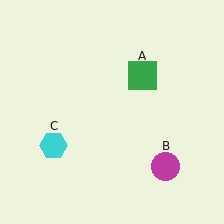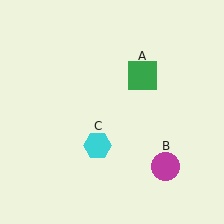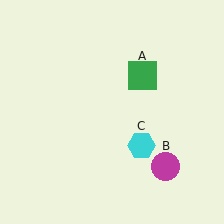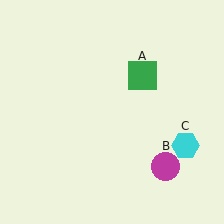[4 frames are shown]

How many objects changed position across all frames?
1 object changed position: cyan hexagon (object C).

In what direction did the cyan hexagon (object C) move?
The cyan hexagon (object C) moved right.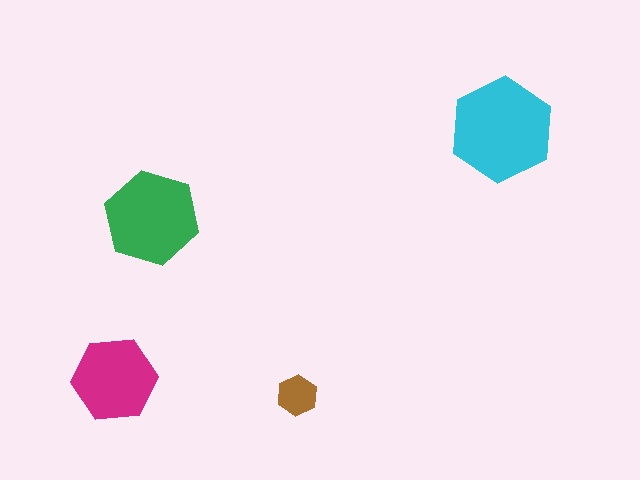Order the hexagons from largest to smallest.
the cyan one, the green one, the magenta one, the brown one.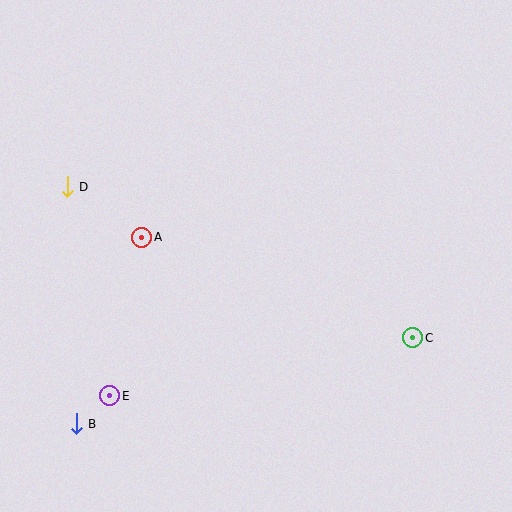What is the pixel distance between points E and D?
The distance between E and D is 213 pixels.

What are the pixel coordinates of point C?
Point C is at (413, 338).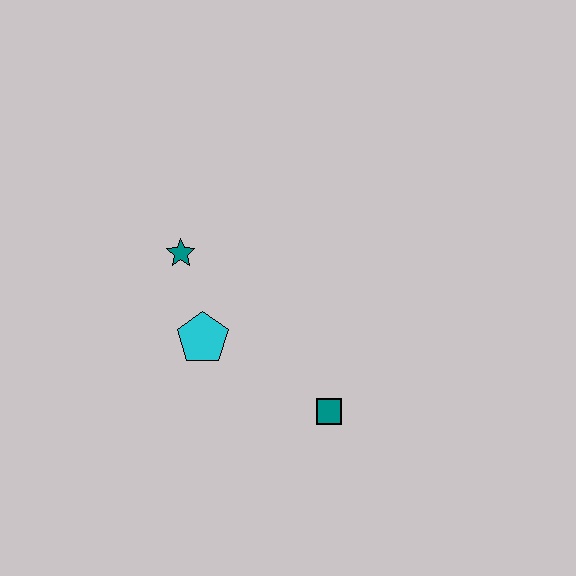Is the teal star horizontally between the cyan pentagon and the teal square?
No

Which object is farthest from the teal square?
The teal star is farthest from the teal square.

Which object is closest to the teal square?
The cyan pentagon is closest to the teal square.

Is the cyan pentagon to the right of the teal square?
No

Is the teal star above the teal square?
Yes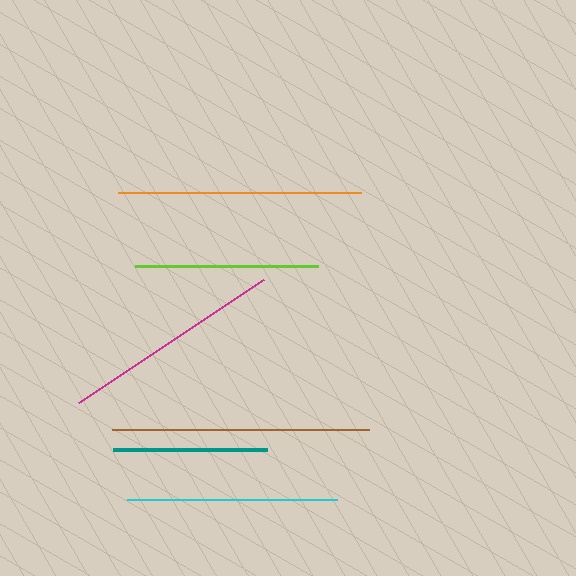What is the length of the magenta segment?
The magenta segment is approximately 222 pixels long.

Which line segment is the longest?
The brown line is the longest at approximately 257 pixels.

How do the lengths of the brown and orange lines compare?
The brown and orange lines are approximately the same length.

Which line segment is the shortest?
The teal line is the shortest at approximately 155 pixels.